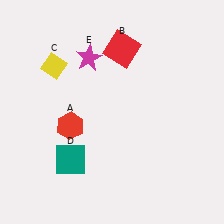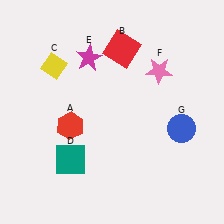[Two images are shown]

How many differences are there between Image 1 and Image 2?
There are 2 differences between the two images.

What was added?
A pink star (F), a blue circle (G) were added in Image 2.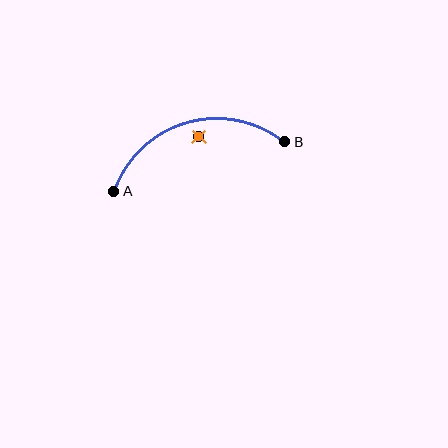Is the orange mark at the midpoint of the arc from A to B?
No — the orange mark does not lie on the arc at all. It sits slightly inside the curve.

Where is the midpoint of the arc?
The arc midpoint is the point on the curve farthest from the straight line joining A and B. It sits above that line.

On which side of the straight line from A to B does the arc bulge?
The arc bulges above the straight line connecting A and B.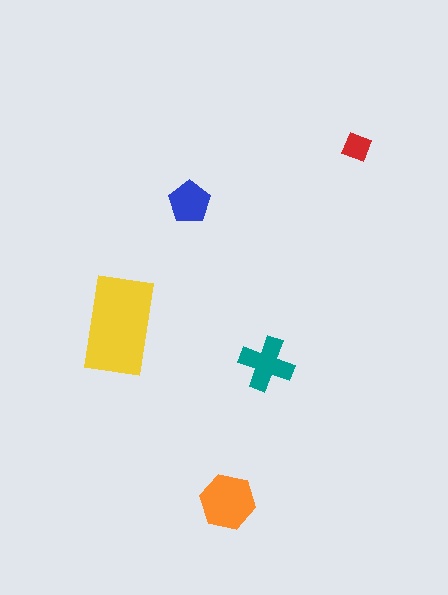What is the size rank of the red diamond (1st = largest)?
5th.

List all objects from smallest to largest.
The red diamond, the blue pentagon, the teal cross, the orange hexagon, the yellow rectangle.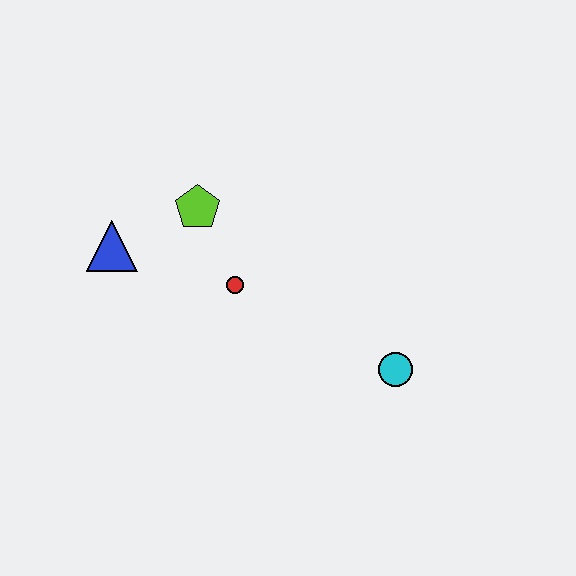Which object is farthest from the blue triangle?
The cyan circle is farthest from the blue triangle.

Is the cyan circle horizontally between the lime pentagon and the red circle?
No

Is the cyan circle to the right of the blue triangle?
Yes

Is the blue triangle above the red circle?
Yes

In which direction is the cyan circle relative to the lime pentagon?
The cyan circle is to the right of the lime pentagon.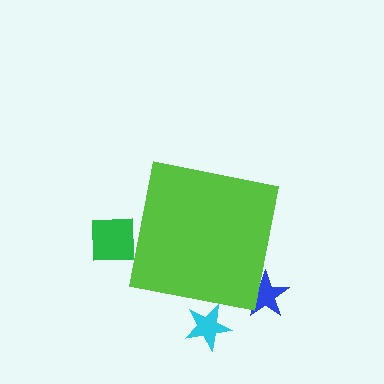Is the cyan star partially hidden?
Yes, the cyan star is partially hidden behind the lime square.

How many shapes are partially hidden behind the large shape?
3 shapes are partially hidden.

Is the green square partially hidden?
Yes, the green square is partially hidden behind the lime square.